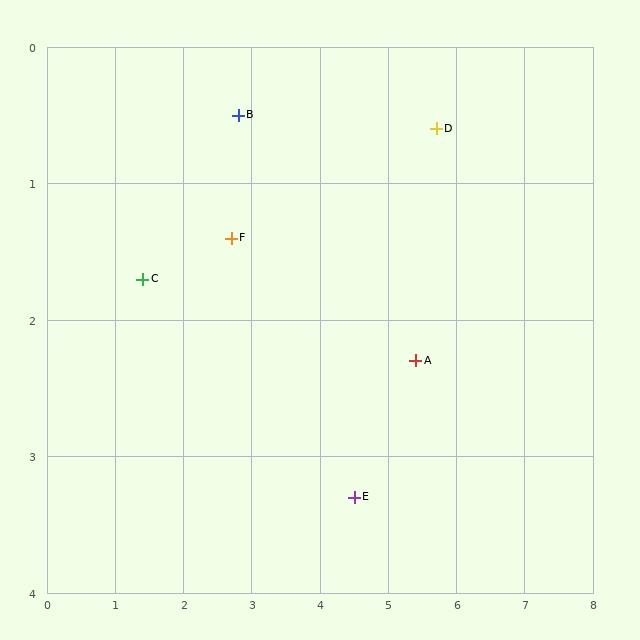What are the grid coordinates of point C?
Point C is at approximately (1.4, 1.7).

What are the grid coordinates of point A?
Point A is at approximately (5.4, 2.3).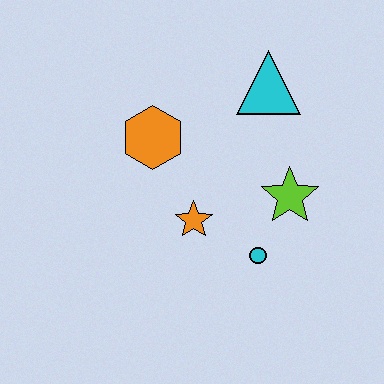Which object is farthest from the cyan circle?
The cyan triangle is farthest from the cyan circle.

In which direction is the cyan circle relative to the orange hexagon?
The cyan circle is below the orange hexagon.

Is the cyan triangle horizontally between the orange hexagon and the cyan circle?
No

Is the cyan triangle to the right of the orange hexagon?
Yes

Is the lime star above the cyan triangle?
No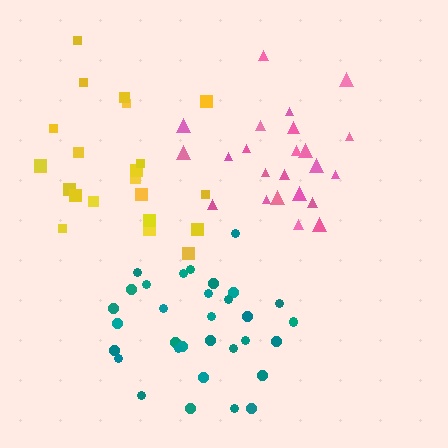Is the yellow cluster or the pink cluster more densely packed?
Pink.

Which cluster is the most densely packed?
Pink.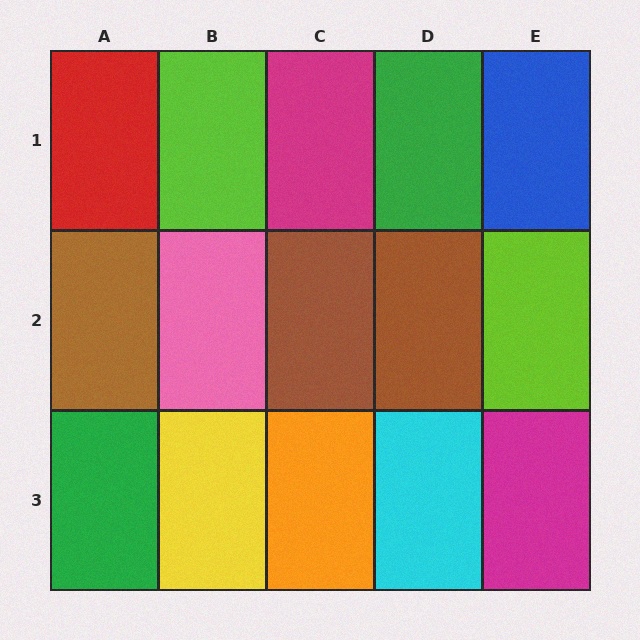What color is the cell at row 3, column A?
Green.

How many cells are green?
2 cells are green.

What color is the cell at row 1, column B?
Lime.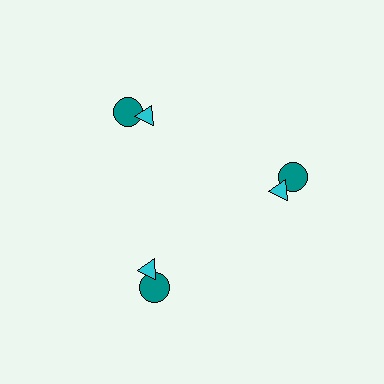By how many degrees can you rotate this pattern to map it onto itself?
The pattern maps onto itself every 120 degrees of rotation.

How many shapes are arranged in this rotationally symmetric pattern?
There are 6 shapes, arranged in 3 groups of 2.